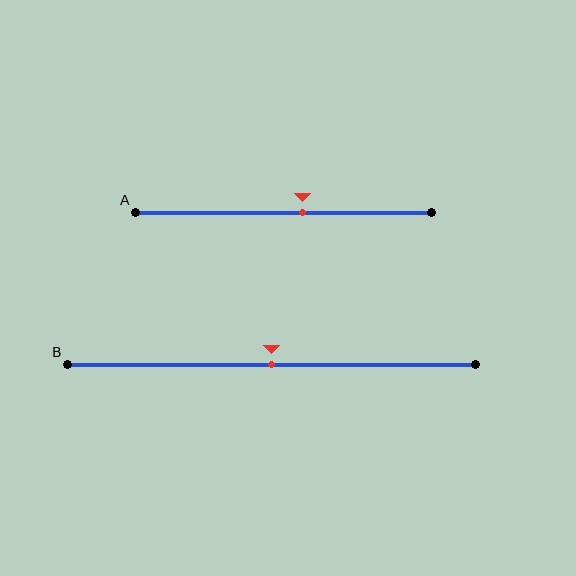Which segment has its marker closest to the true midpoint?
Segment B has its marker closest to the true midpoint.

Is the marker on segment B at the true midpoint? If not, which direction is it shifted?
Yes, the marker on segment B is at the true midpoint.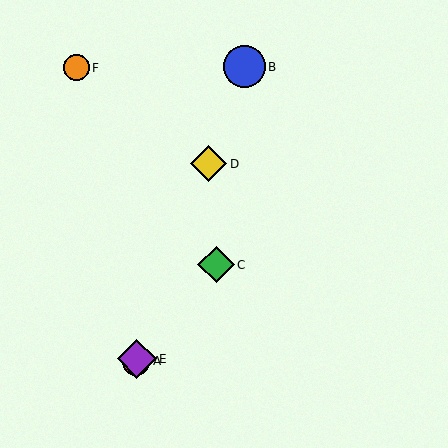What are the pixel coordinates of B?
Object B is at (245, 67).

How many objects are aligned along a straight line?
4 objects (A, B, D, E) are aligned along a straight line.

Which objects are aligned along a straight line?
Objects A, B, D, E are aligned along a straight line.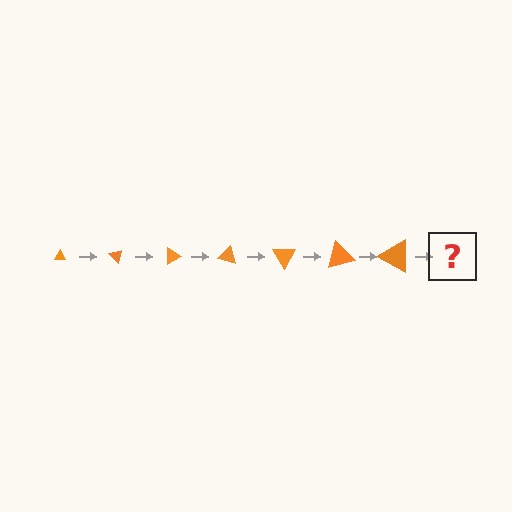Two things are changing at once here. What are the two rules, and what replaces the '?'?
The two rules are that the triangle grows larger each step and it rotates 45 degrees each step. The '?' should be a triangle, larger than the previous one and rotated 315 degrees from the start.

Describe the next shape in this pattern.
It should be a triangle, larger than the previous one and rotated 315 degrees from the start.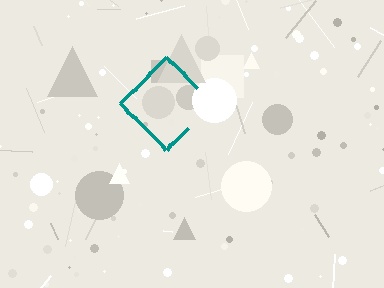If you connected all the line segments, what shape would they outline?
They would outline a diamond.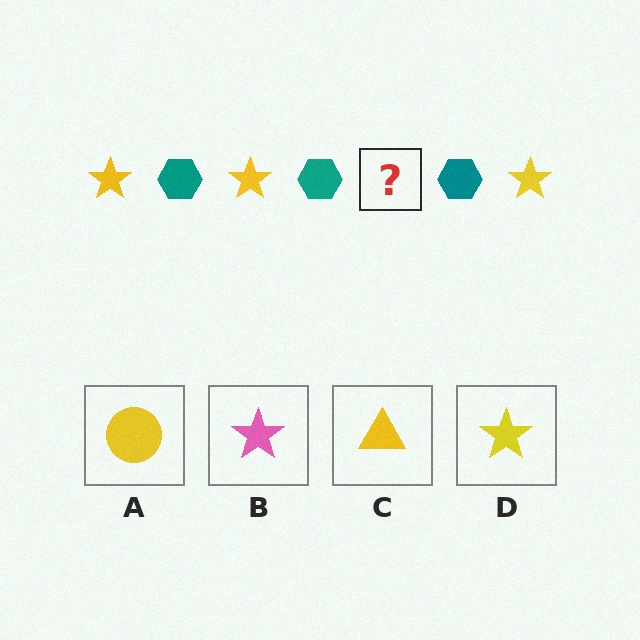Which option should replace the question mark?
Option D.